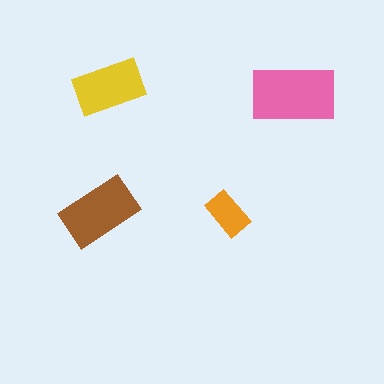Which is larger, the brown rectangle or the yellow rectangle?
The brown one.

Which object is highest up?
The yellow rectangle is topmost.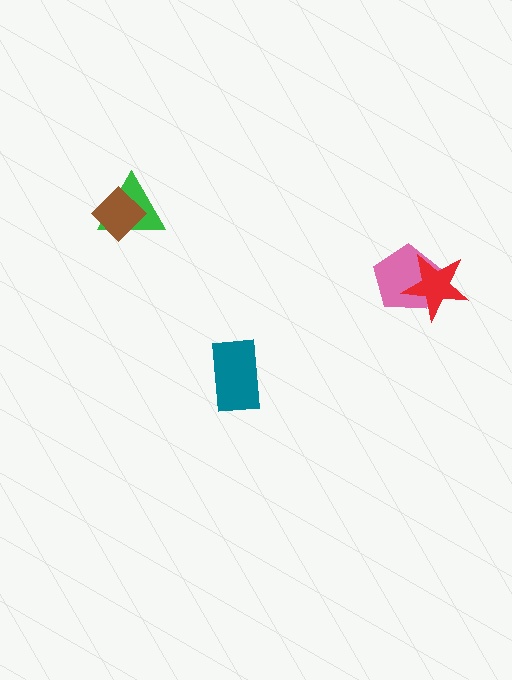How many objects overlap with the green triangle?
1 object overlaps with the green triangle.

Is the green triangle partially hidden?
Yes, it is partially covered by another shape.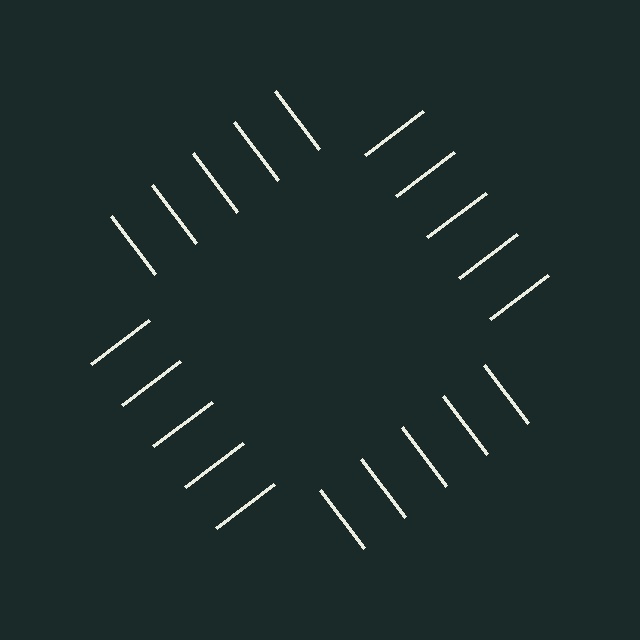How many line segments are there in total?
20 — 5 along each of the 4 edges.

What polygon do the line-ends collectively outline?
An illusory square — the line segments terminate on its edges but no continuous stroke is drawn.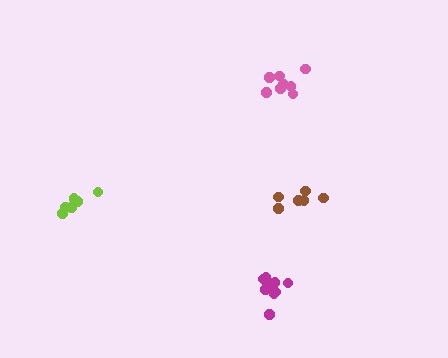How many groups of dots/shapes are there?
There are 4 groups.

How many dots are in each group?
Group 1: 6 dots, Group 2: 8 dots, Group 3: 11 dots, Group 4: 6 dots (31 total).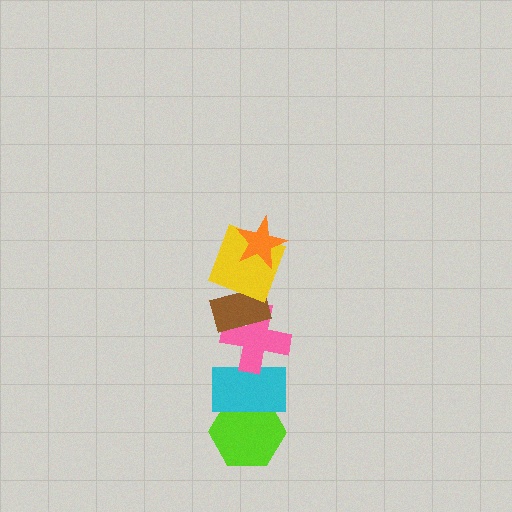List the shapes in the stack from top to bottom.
From top to bottom: the orange star, the yellow square, the brown rectangle, the pink cross, the cyan rectangle, the lime hexagon.